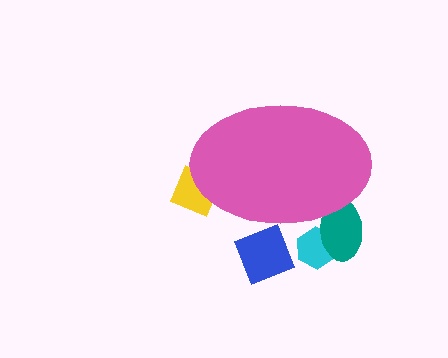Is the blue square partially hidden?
Yes, the blue square is partially hidden behind the pink ellipse.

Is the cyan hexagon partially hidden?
Yes, the cyan hexagon is partially hidden behind the pink ellipse.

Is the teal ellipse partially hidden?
Yes, the teal ellipse is partially hidden behind the pink ellipse.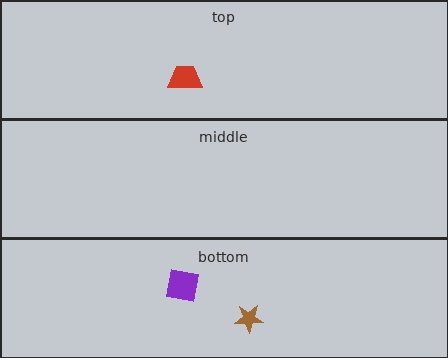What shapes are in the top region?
The red trapezoid.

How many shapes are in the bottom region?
2.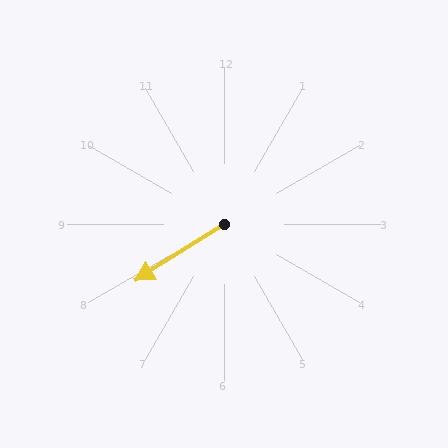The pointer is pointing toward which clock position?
Roughly 8 o'clock.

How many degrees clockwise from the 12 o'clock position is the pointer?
Approximately 238 degrees.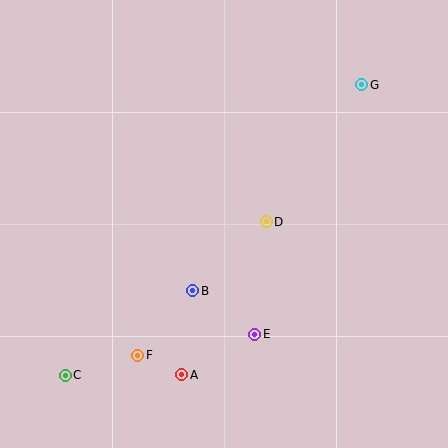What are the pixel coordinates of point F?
Point F is at (138, 355).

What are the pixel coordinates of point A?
Point A is at (182, 375).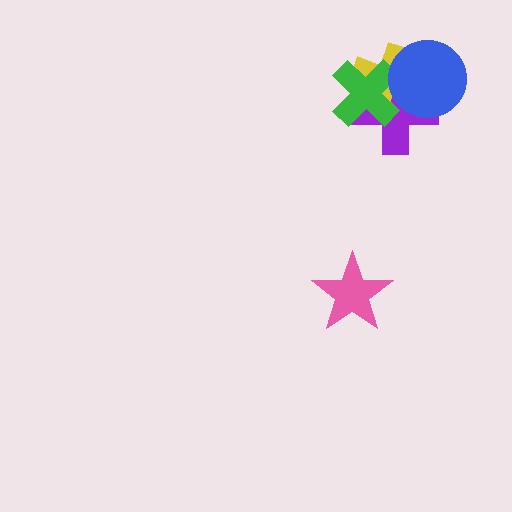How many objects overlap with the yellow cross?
3 objects overlap with the yellow cross.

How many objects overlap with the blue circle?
3 objects overlap with the blue circle.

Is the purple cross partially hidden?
Yes, it is partially covered by another shape.